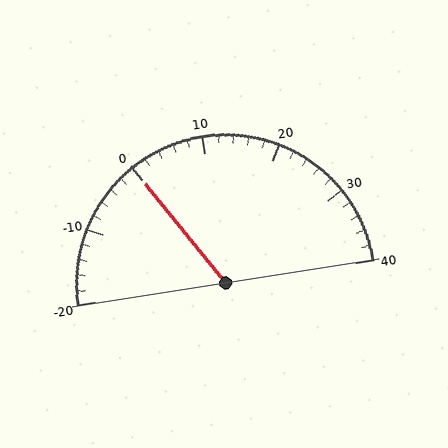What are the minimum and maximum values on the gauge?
The gauge ranges from -20 to 40.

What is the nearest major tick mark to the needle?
The nearest major tick mark is 0.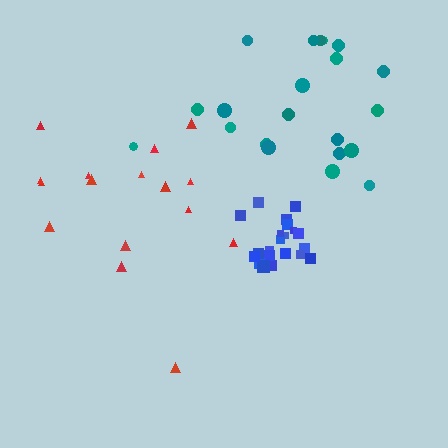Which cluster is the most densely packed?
Blue.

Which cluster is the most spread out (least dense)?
Teal.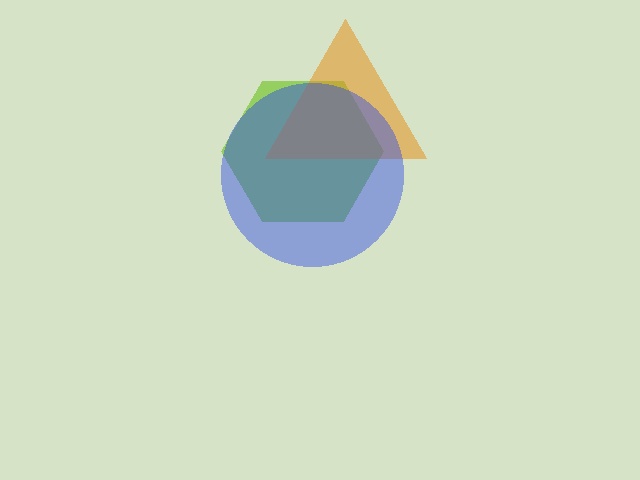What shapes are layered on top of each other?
The layered shapes are: a lime hexagon, an orange triangle, a blue circle.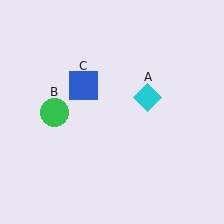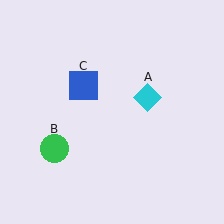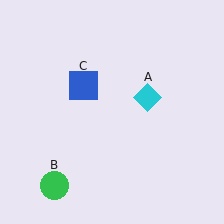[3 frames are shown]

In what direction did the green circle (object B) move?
The green circle (object B) moved down.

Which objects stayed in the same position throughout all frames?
Cyan diamond (object A) and blue square (object C) remained stationary.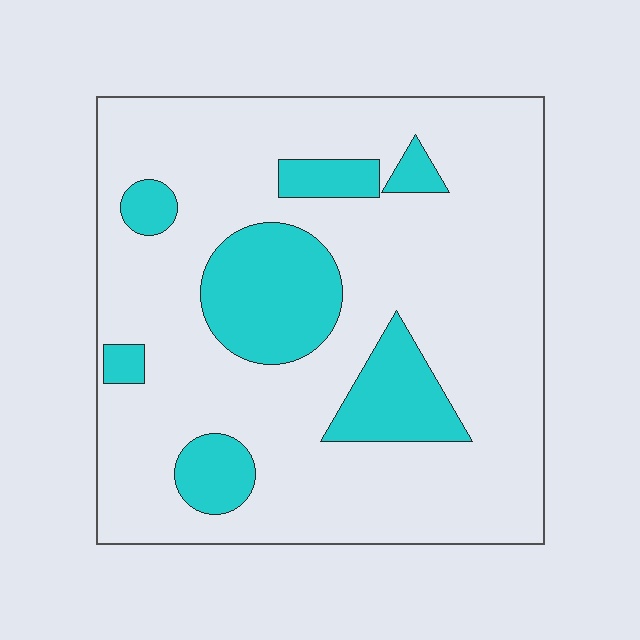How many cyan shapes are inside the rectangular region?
7.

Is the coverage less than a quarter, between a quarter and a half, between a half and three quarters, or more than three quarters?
Less than a quarter.